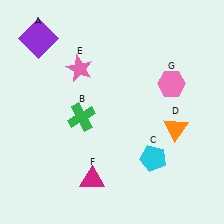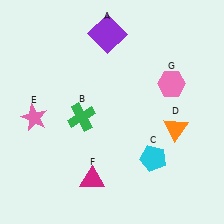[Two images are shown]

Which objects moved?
The objects that moved are: the purple square (A), the pink star (E).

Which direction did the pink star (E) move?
The pink star (E) moved down.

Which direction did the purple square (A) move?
The purple square (A) moved right.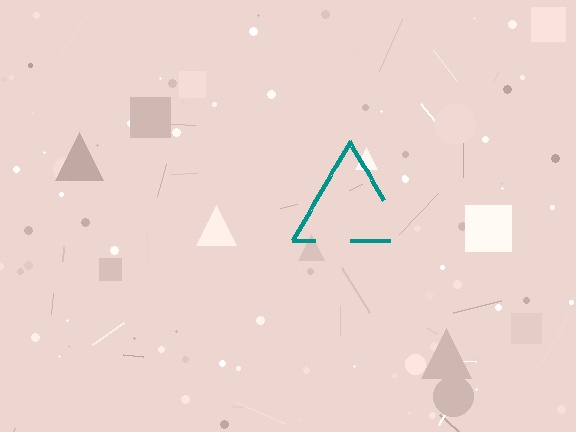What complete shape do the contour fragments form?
The contour fragments form a triangle.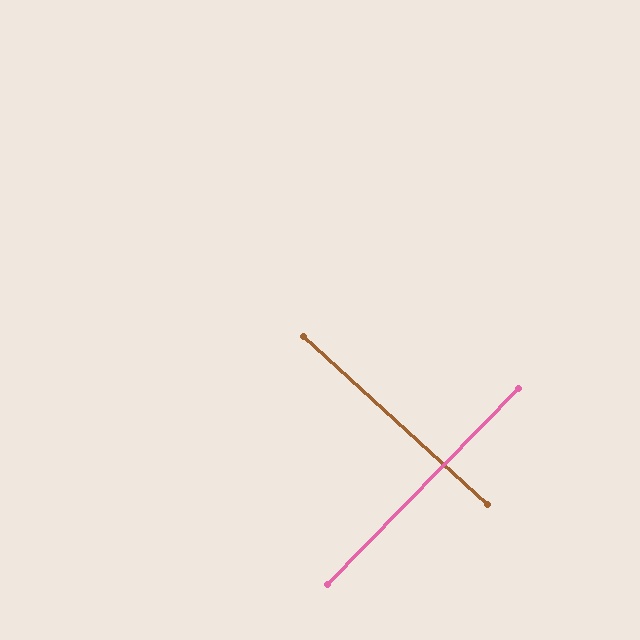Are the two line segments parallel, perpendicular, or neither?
Perpendicular — they meet at approximately 88°.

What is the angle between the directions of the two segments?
Approximately 88 degrees.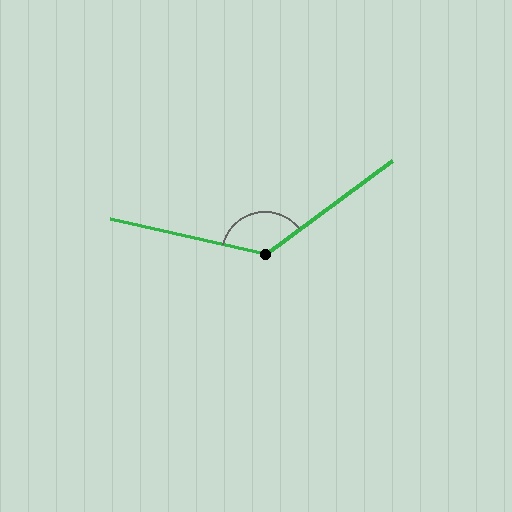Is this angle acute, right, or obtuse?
It is obtuse.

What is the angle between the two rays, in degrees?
Approximately 131 degrees.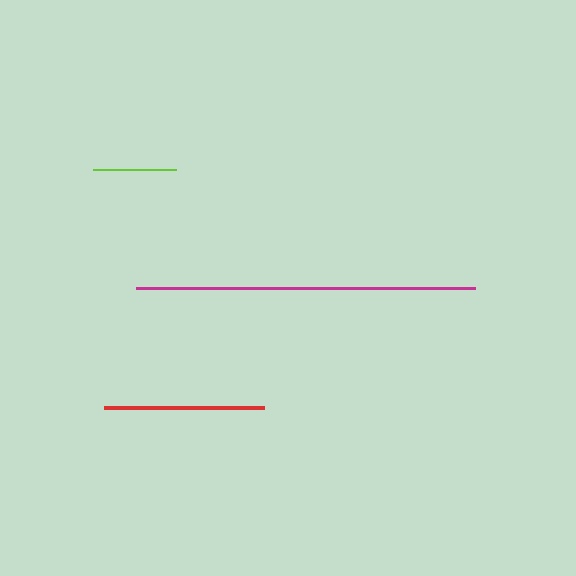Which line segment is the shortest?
The lime line is the shortest at approximately 83 pixels.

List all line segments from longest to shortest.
From longest to shortest: magenta, red, lime.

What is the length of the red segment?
The red segment is approximately 160 pixels long.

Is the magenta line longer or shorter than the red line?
The magenta line is longer than the red line.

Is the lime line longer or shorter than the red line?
The red line is longer than the lime line.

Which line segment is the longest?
The magenta line is the longest at approximately 339 pixels.